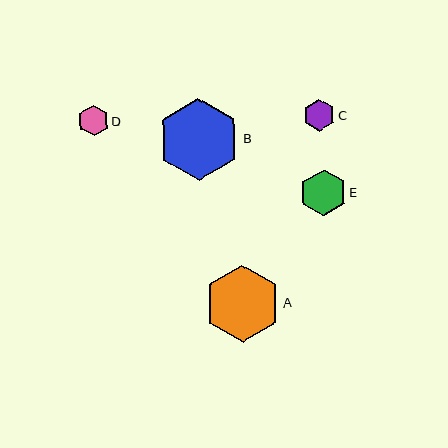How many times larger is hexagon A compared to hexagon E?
Hexagon A is approximately 1.6 times the size of hexagon E.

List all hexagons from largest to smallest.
From largest to smallest: B, A, E, C, D.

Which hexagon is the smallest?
Hexagon D is the smallest with a size of approximately 30 pixels.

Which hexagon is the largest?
Hexagon B is the largest with a size of approximately 82 pixels.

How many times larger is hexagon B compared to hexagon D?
Hexagon B is approximately 2.7 times the size of hexagon D.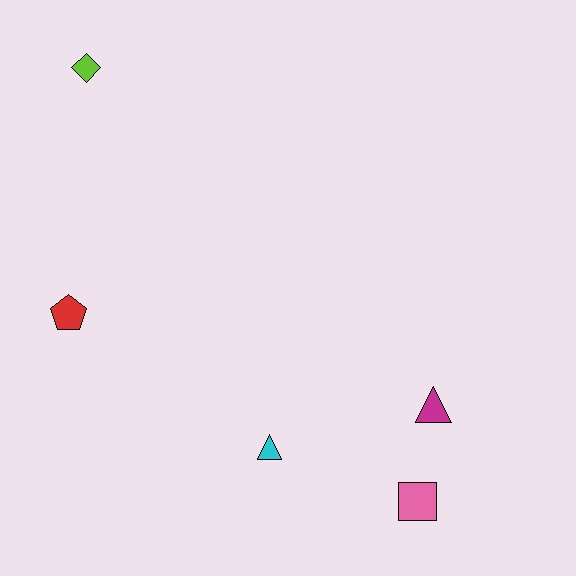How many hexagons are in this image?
There are no hexagons.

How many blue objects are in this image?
There are no blue objects.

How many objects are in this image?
There are 5 objects.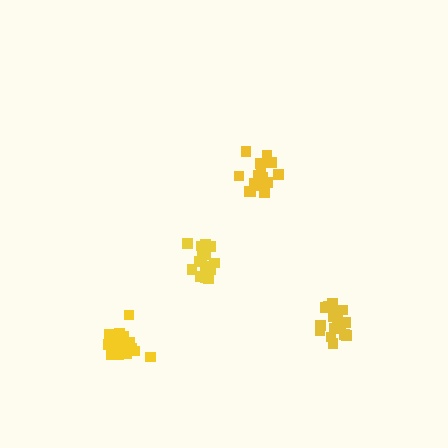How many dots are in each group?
Group 1: 16 dots, Group 2: 17 dots, Group 3: 18 dots, Group 4: 15 dots (66 total).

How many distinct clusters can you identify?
There are 4 distinct clusters.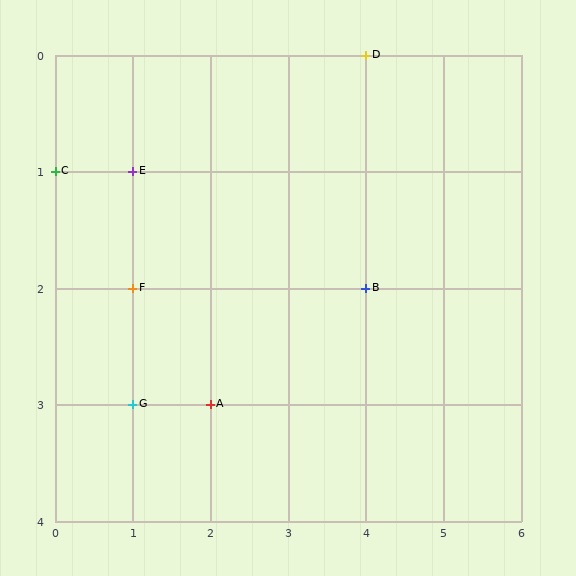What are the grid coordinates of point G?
Point G is at grid coordinates (1, 3).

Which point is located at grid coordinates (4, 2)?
Point B is at (4, 2).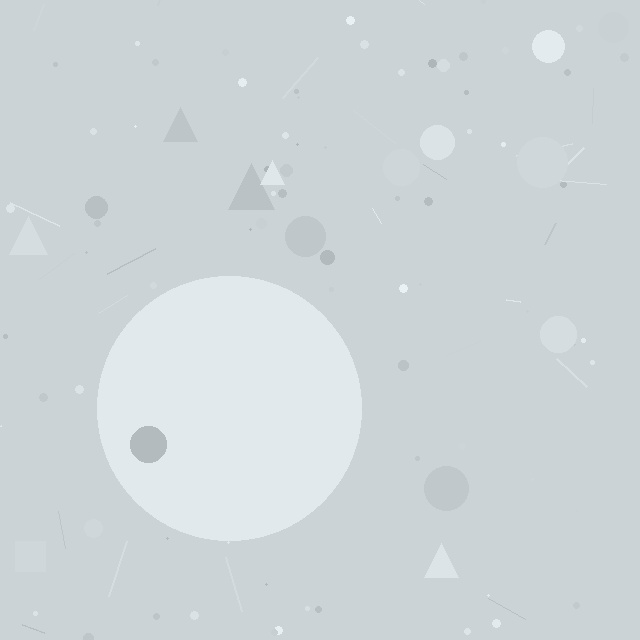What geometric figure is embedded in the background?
A circle is embedded in the background.